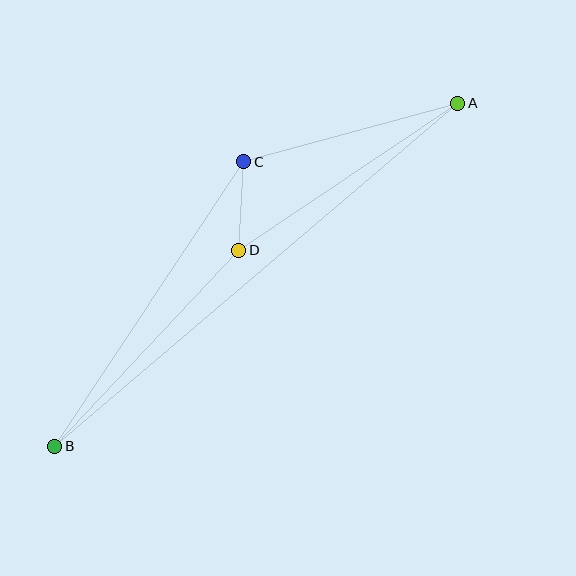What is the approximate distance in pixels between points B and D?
The distance between B and D is approximately 269 pixels.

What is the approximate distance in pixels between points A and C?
The distance between A and C is approximately 222 pixels.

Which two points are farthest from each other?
Points A and B are farthest from each other.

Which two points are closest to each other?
Points C and D are closest to each other.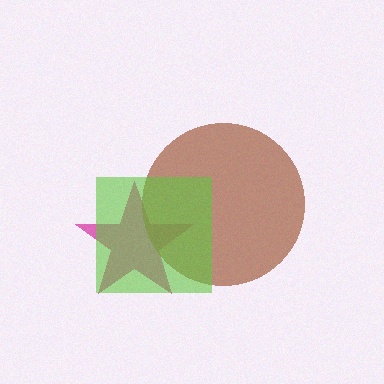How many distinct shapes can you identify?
There are 3 distinct shapes: a magenta star, a brown circle, a lime square.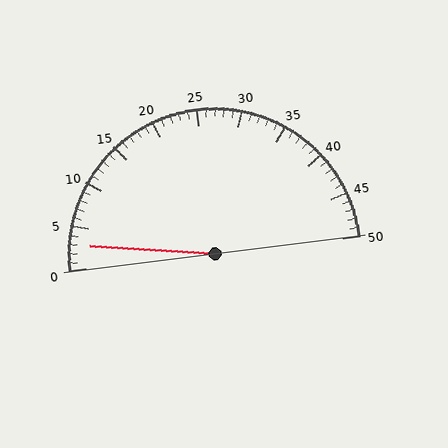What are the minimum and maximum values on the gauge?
The gauge ranges from 0 to 50.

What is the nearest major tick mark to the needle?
The nearest major tick mark is 5.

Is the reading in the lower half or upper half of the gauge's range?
The reading is in the lower half of the range (0 to 50).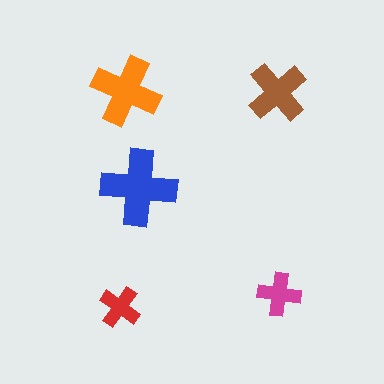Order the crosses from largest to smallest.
the blue one, the orange one, the brown one, the magenta one, the red one.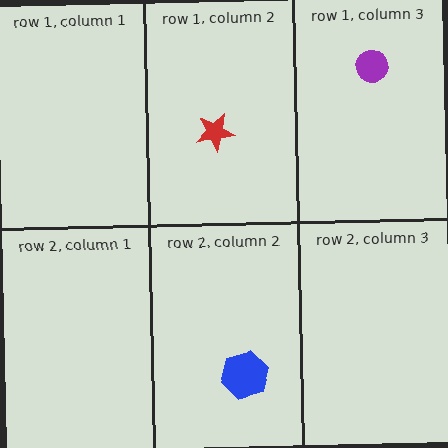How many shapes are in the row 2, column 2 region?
1.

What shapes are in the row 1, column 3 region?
The purple circle.